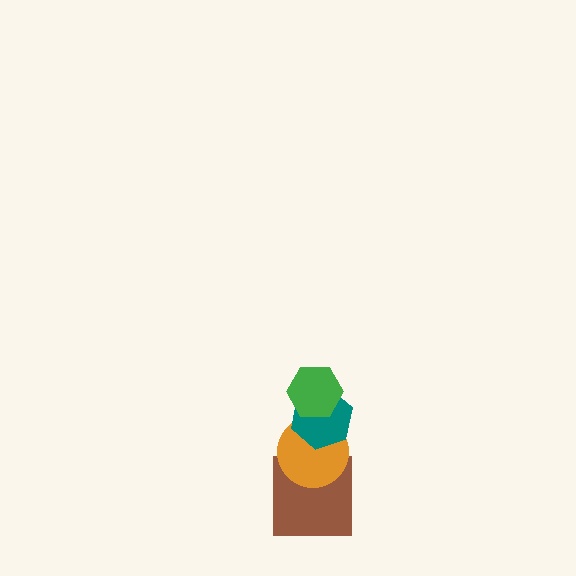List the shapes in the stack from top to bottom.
From top to bottom: the green hexagon, the teal hexagon, the orange circle, the brown square.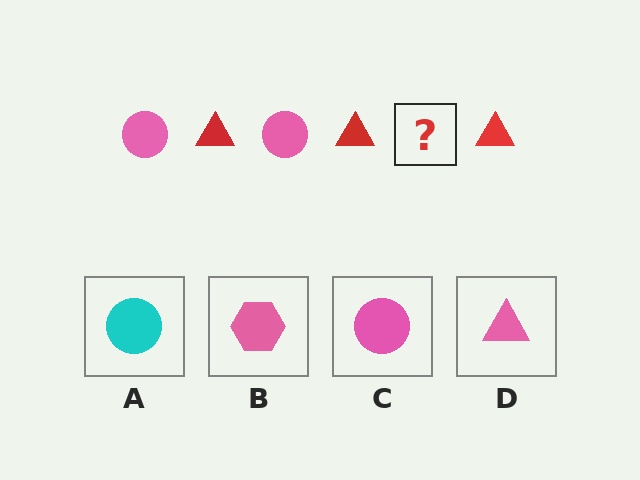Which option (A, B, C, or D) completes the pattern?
C.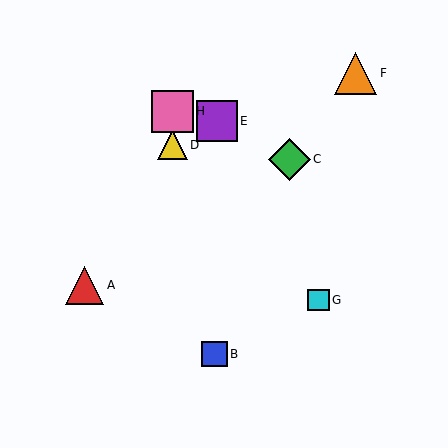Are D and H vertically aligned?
Yes, both are at x≈172.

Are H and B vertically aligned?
No, H is at x≈172 and B is at x≈214.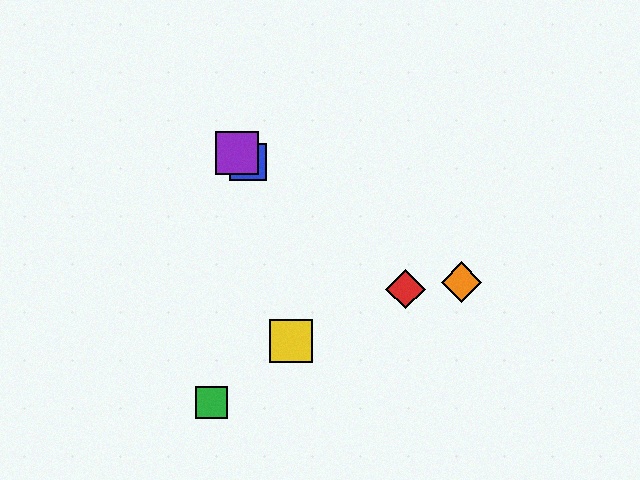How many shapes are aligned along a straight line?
3 shapes (the red diamond, the blue square, the purple square) are aligned along a straight line.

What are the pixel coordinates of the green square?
The green square is at (212, 403).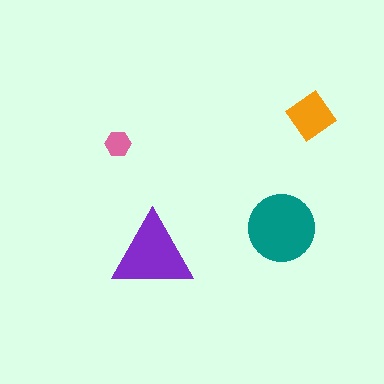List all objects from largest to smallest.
The teal circle, the purple triangle, the orange diamond, the pink hexagon.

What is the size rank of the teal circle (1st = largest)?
1st.